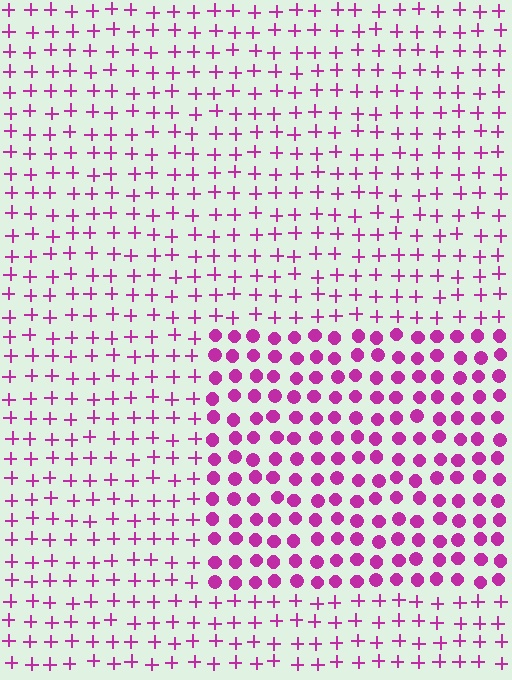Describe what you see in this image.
The image is filled with small magenta elements arranged in a uniform grid. A rectangle-shaped region contains circles, while the surrounding area contains plus signs. The boundary is defined purely by the change in element shape.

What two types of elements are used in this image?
The image uses circles inside the rectangle region and plus signs outside it.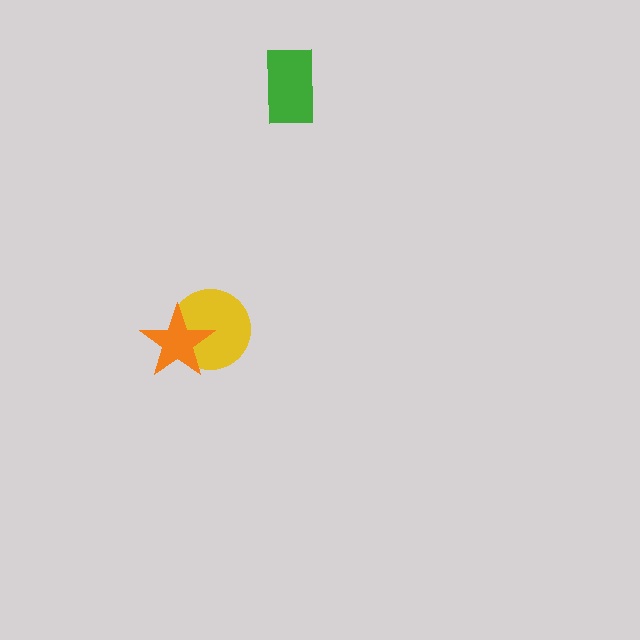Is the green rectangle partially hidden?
No, no other shape covers it.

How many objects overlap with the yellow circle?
1 object overlaps with the yellow circle.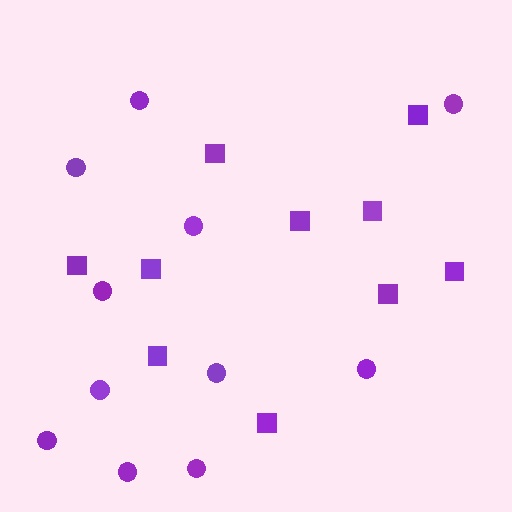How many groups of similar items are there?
There are 2 groups: one group of squares (10) and one group of circles (11).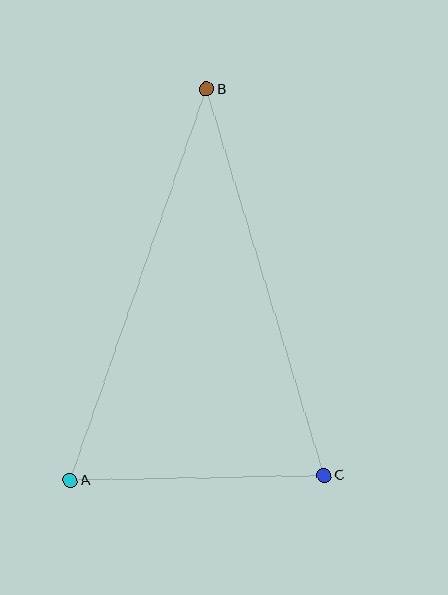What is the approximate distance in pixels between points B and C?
The distance between B and C is approximately 404 pixels.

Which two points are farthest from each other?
Points A and B are farthest from each other.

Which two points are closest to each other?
Points A and C are closest to each other.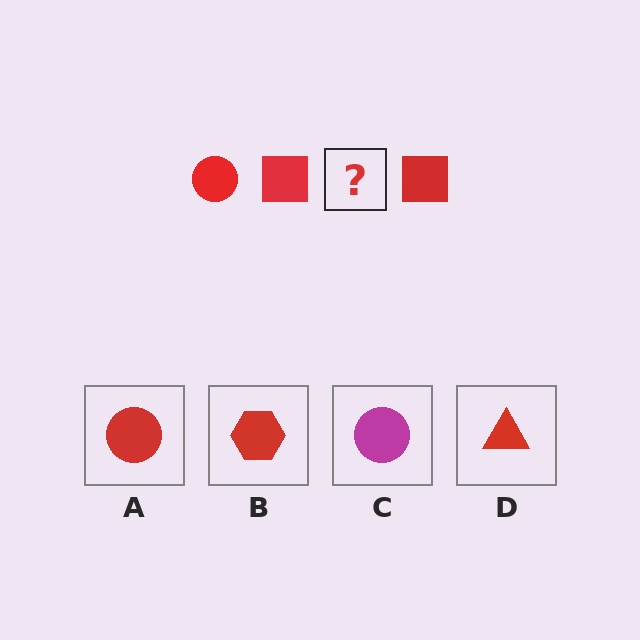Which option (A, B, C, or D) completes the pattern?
A.